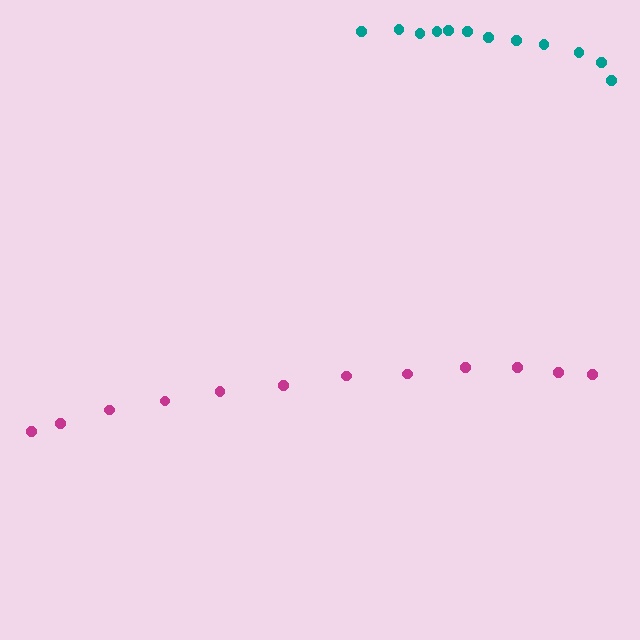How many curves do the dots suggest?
There are 2 distinct paths.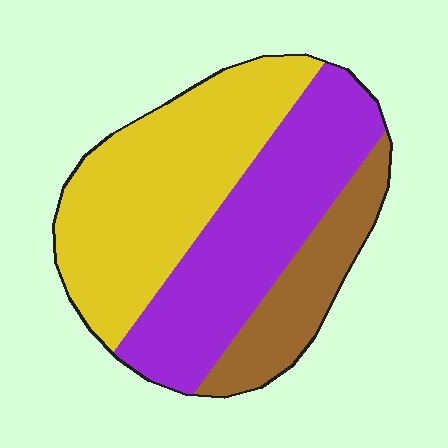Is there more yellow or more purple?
Yellow.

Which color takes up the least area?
Brown, at roughly 20%.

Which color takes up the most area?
Yellow, at roughly 45%.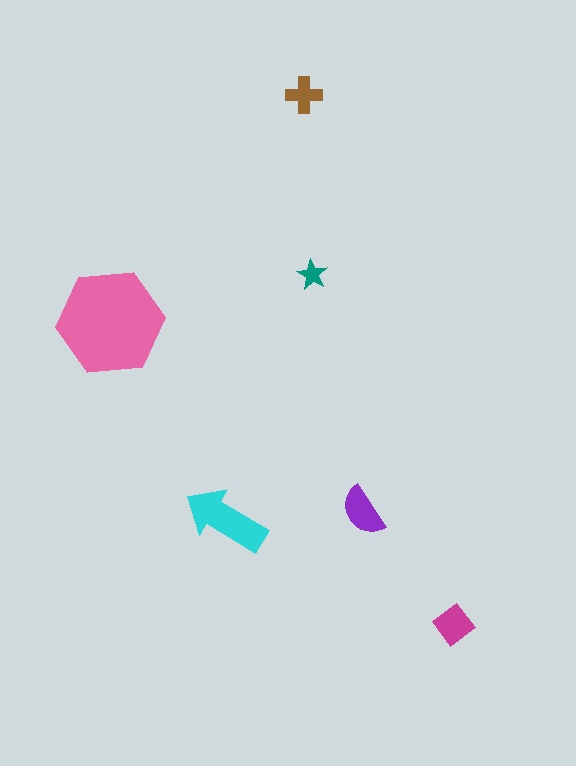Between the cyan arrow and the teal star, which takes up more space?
The cyan arrow.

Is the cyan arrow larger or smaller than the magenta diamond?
Larger.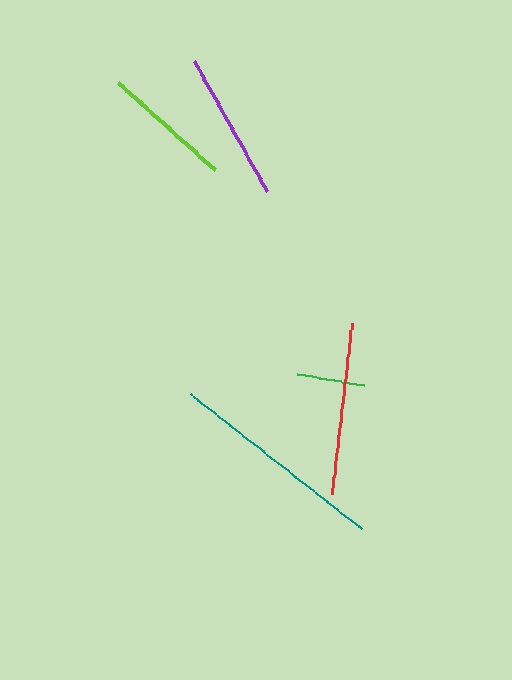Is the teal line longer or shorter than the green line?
The teal line is longer than the green line.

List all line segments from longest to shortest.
From longest to shortest: teal, red, purple, lime, green.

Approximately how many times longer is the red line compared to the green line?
The red line is approximately 2.5 times the length of the green line.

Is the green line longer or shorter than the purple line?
The purple line is longer than the green line.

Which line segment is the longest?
The teal line is the longest at approximately 219 pixels.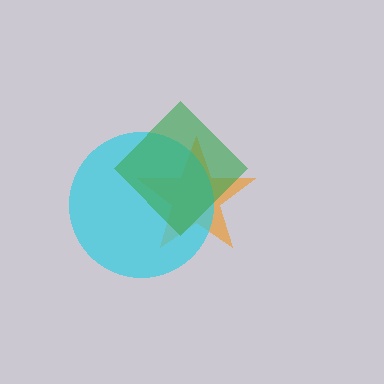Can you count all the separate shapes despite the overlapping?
Yes, there are 3 separate shapes.